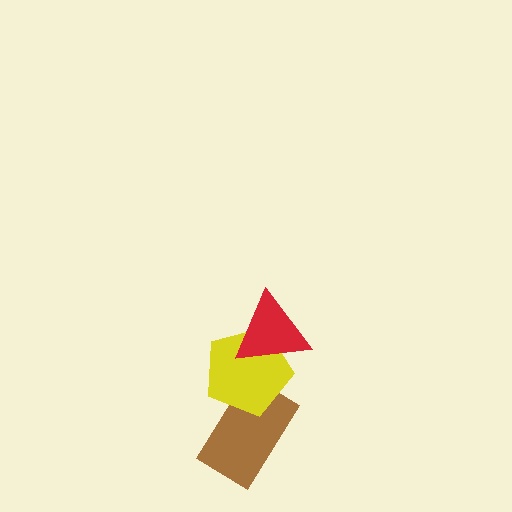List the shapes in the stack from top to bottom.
From top to bottom: the red triangle, the yellow pentagon, the brown rectangle.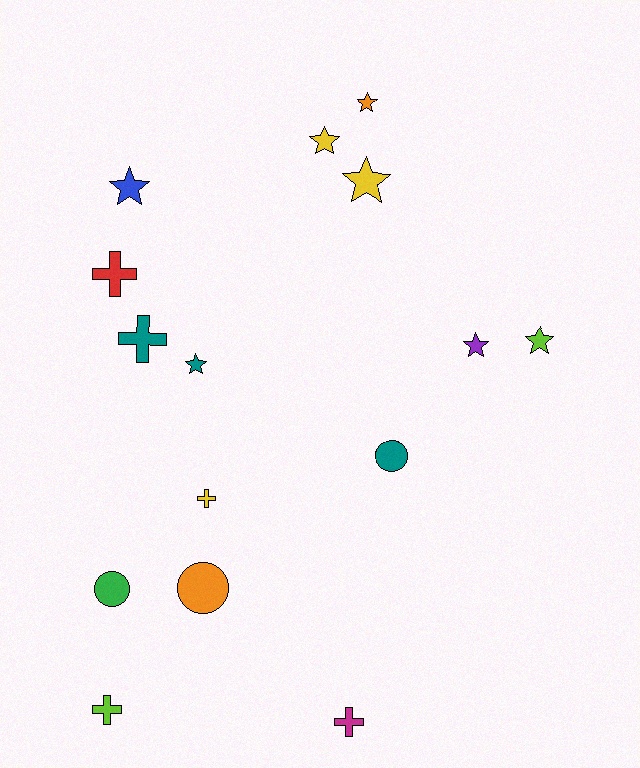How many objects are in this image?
There are 15 objects.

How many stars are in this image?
There are 7 stars.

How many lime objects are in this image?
There are 2 lime objects.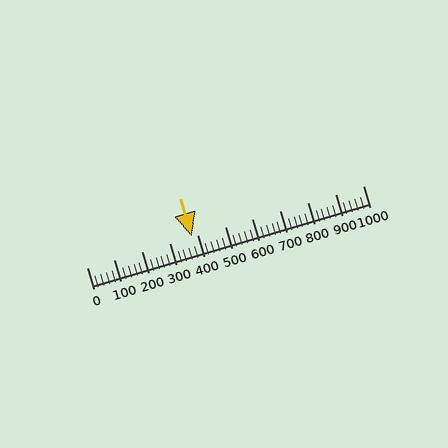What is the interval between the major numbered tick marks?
The major tick marks are spaced 100 units apart.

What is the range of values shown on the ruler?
The ruler shows values from 0 to 1000.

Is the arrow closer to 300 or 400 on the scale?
The arrow is closer to 400.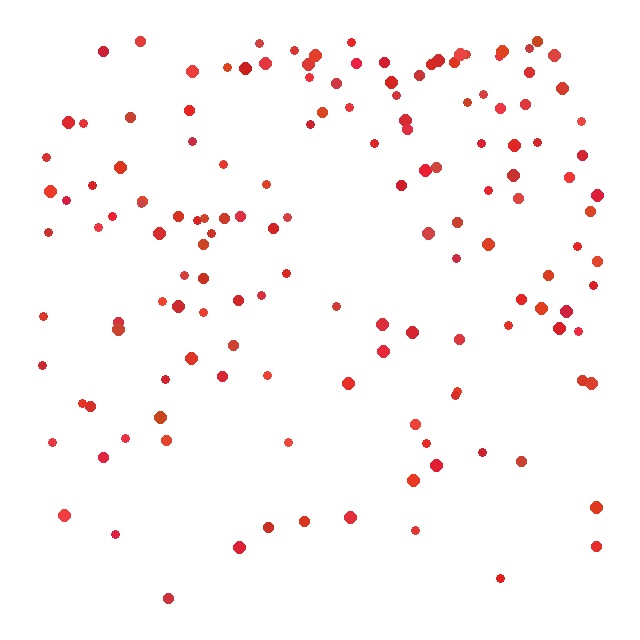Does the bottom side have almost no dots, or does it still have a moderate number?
Still a moderate number, just noticeably fewer than the top.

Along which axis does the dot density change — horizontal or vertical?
Vertical.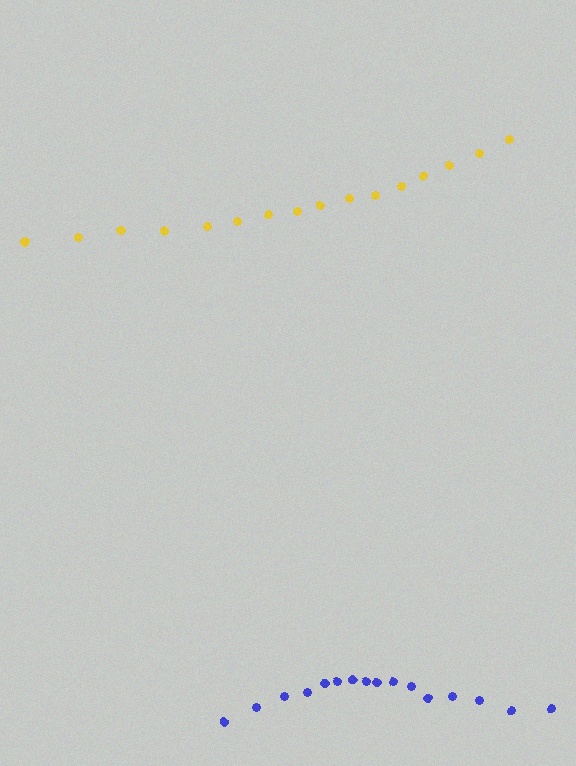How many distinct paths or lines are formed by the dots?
There are 2 distinct paths.